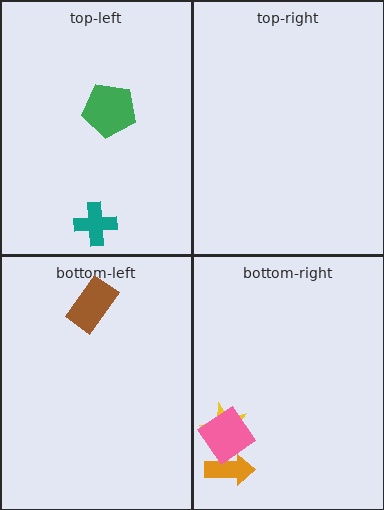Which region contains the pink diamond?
The bottom-right region.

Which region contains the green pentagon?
The top-left region.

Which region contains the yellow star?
The bottom-right region.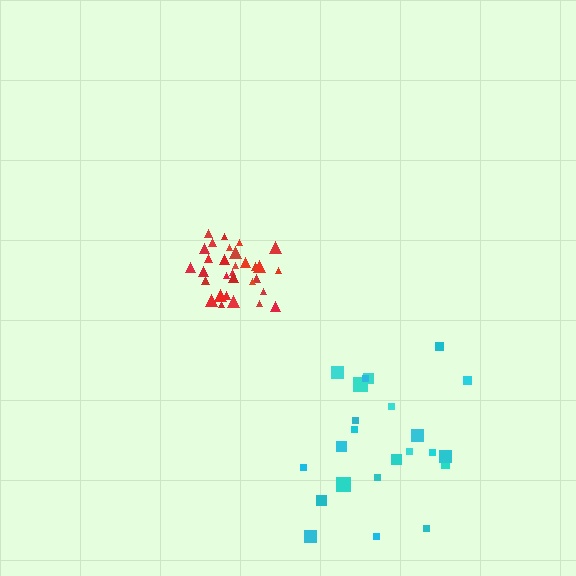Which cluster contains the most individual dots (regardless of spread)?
Red (32).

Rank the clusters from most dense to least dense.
red, cyan.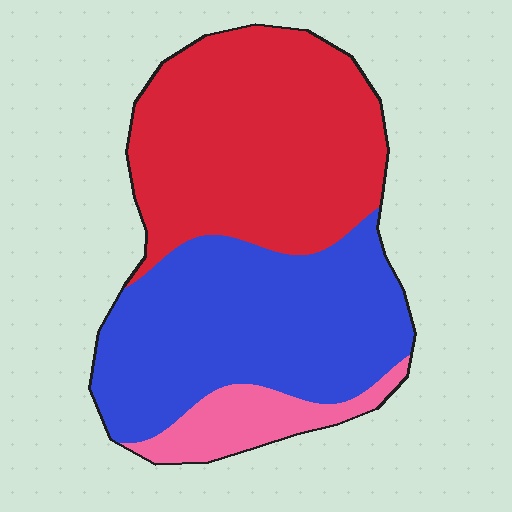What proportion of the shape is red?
Red covers around 45% of the shape.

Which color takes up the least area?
Pink, at roughly 10%.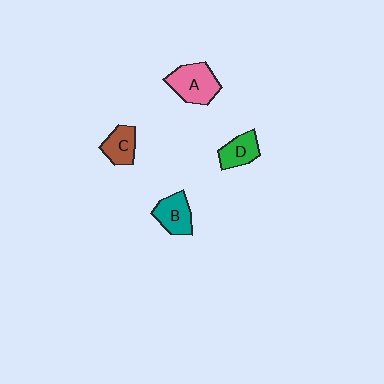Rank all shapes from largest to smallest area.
From largest to smallest: A (pink), B (teal), D (green), C (brown).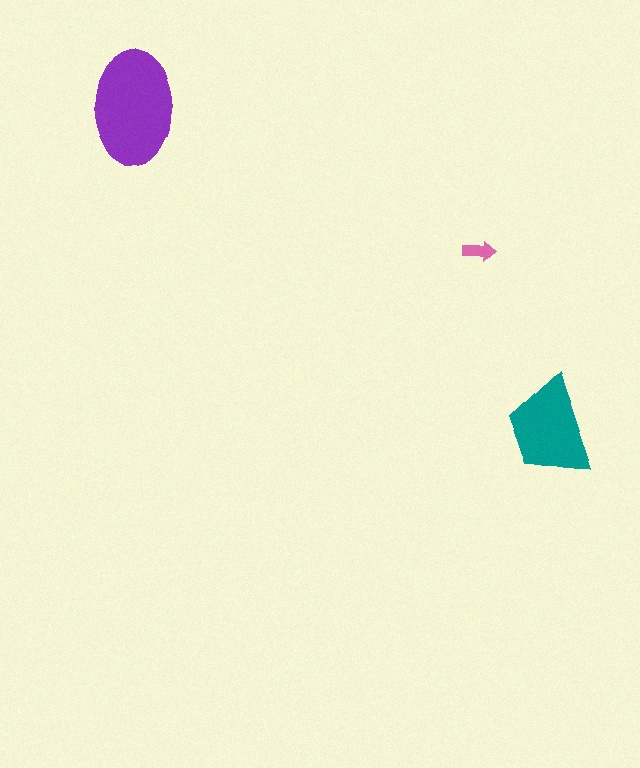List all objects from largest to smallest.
The purple ellipse, the teal trapezoid, the pink arrow.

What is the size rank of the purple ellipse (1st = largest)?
1st.